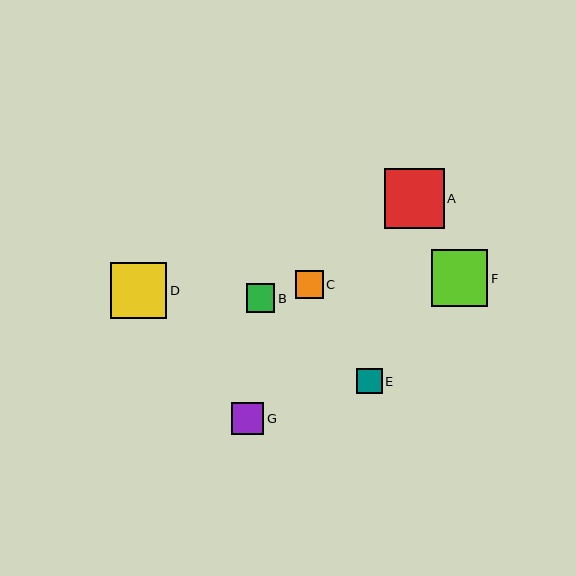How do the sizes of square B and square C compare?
Square B and square C are approximately the same size.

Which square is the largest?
Square A is the largest with a size of approximately 60 pixels.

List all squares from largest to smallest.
From largest to smallest: A, F, D, G, B, C, E.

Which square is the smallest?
Square E is the smallest with a size of approximately 26 pixels.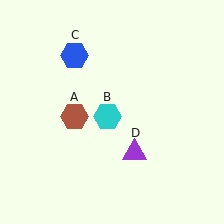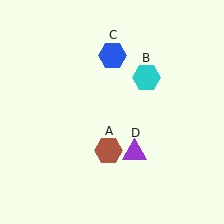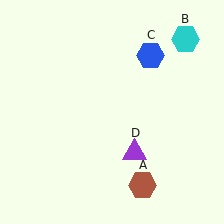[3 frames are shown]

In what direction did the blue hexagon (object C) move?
The blue hexagon (object C) moved right.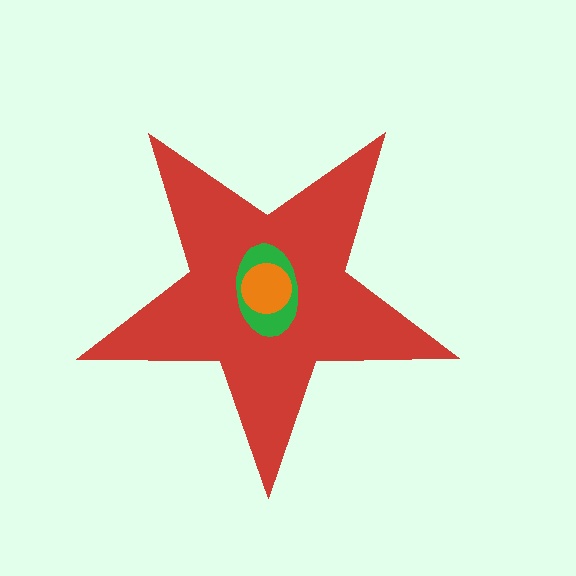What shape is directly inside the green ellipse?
The orange circle.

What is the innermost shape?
The orange circle.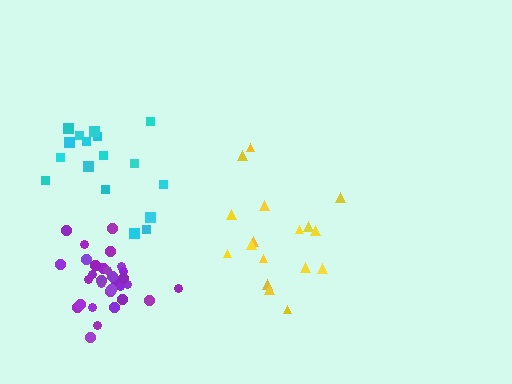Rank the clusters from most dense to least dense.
purple, cyan, yellow.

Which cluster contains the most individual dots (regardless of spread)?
Purple (31).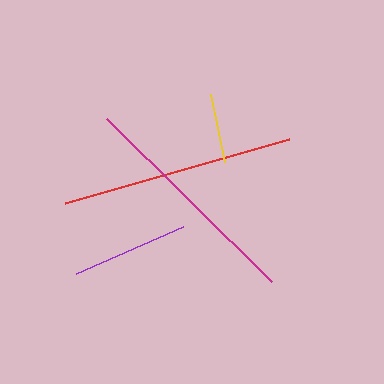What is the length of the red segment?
The red segment is approximately 233 pixels long.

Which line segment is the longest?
The red line is the longest at approximately 233 pixels.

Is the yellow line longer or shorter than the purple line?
The purple line is longer than the yellow line.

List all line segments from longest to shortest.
From longest to shortest: red, magenta, purple, yellow.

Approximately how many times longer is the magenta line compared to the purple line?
The magenta line is approximately 2.0 times the length of the purple line.